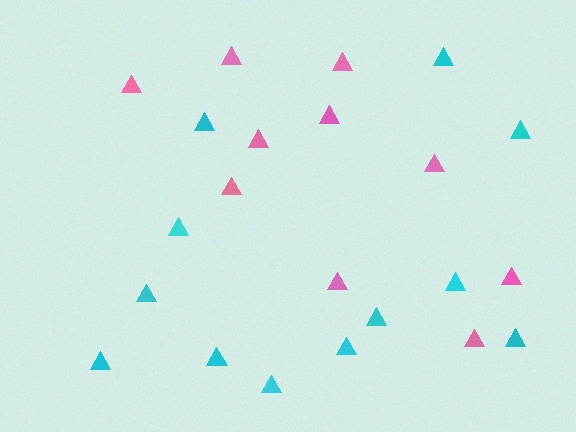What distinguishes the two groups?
There are 2 groups: one group of pink triangles (10) and one group of cyan triangles (12).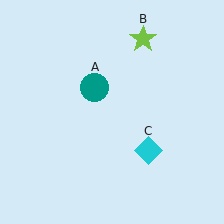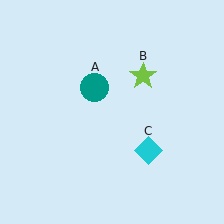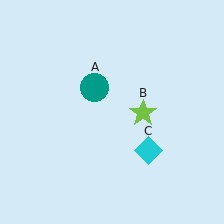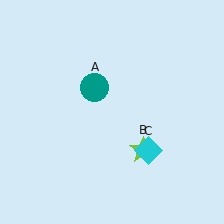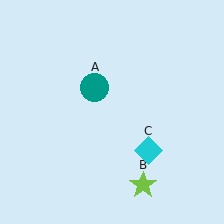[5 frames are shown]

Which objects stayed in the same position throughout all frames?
Teal circle (object A) and cyan diamond (object C) remained stationary.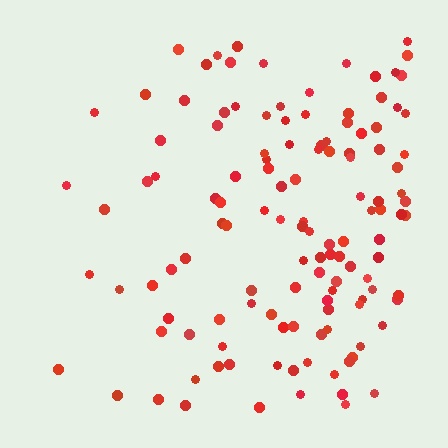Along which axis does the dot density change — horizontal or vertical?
Horizontal.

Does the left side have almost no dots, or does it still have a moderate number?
Still a moderate number, just noticeably fewer than the right.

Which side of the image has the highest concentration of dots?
The right.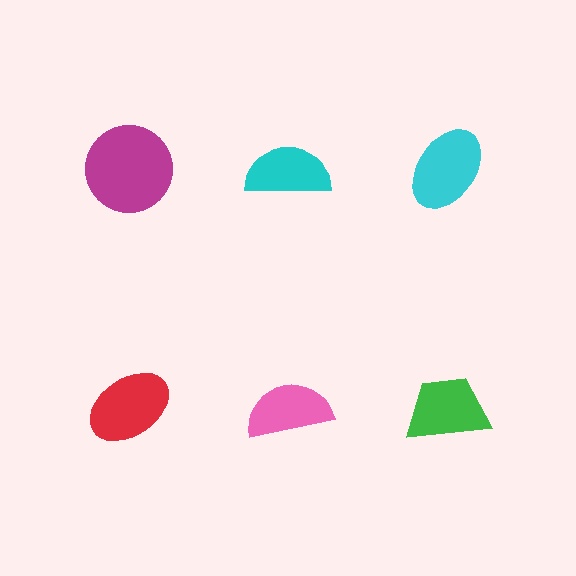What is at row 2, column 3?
A green trapezoid.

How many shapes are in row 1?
3 shapes.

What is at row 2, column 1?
A red ellipse.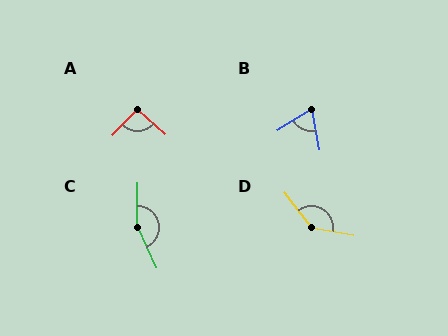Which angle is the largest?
C, at approximately 154 degrees.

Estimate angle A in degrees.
Approximately 93 degrees.